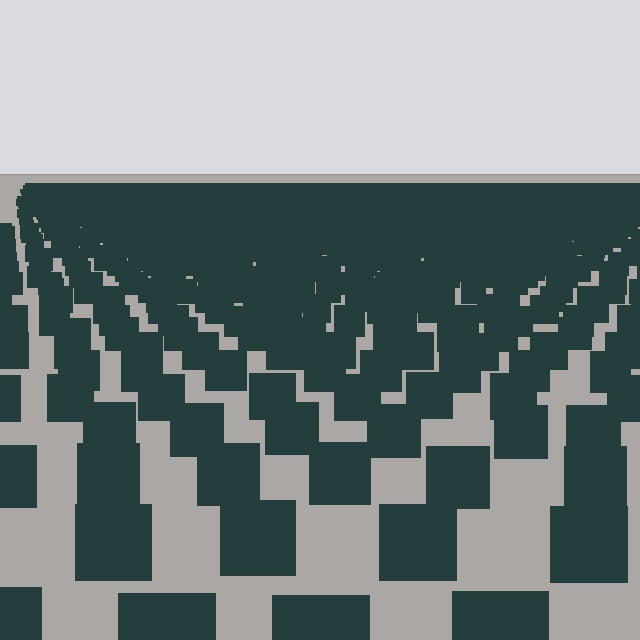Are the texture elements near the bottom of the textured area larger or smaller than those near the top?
Larger. Near the bottom, elements are closer to the viewer and appear at a bigger on-screen size.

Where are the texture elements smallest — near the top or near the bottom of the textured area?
Near the top.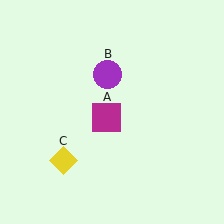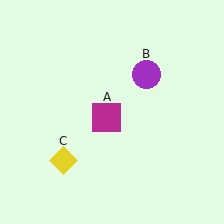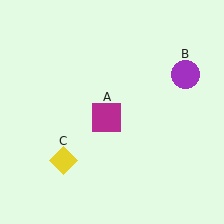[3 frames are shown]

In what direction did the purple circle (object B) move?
The purple circle (object B) moved right.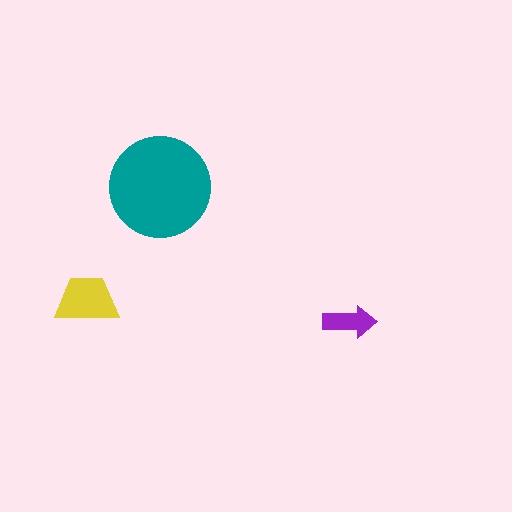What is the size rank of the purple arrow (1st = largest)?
3rd.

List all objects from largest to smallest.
The teal circle, the yellow trapezoid, the purple arrow.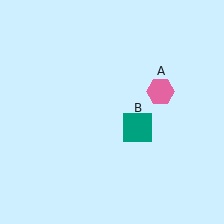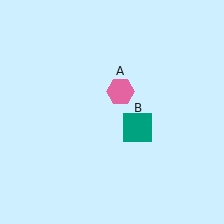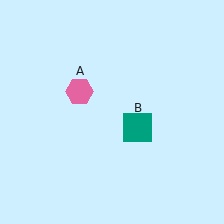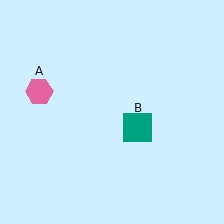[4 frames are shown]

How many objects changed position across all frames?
1 object changed position: pink hexagon (object A).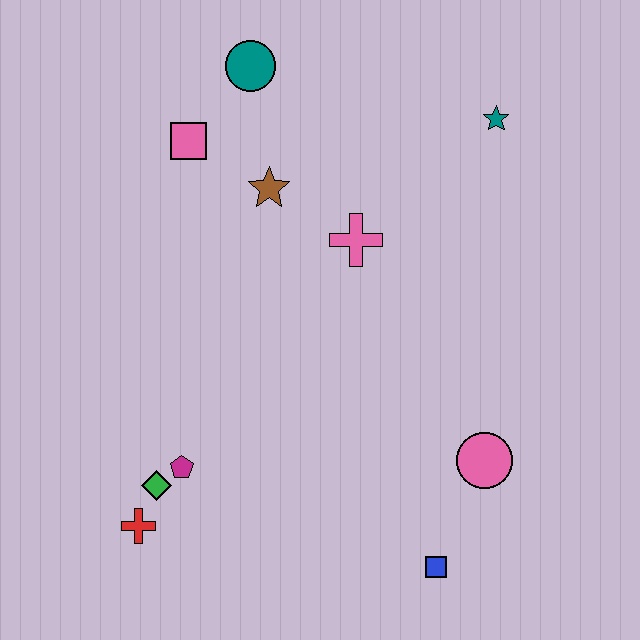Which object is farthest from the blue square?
The teal circle is farthest from the blue square.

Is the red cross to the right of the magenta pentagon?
No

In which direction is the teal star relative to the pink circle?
The teal star is above the pink circle.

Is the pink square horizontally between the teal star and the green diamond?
Yes